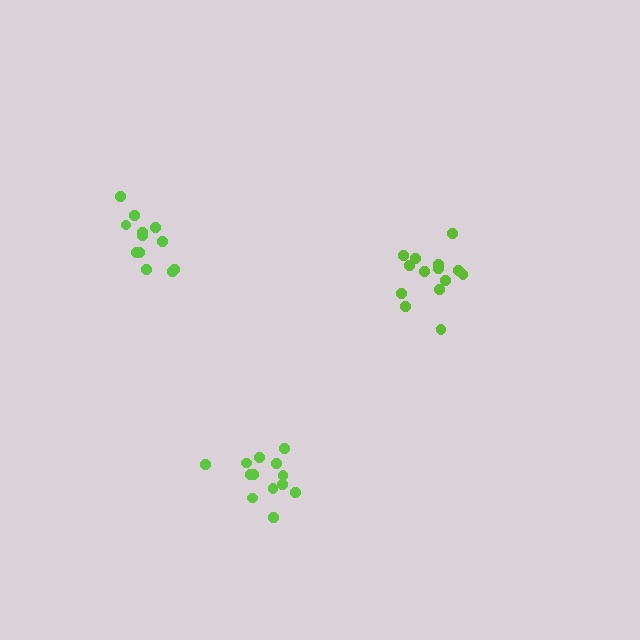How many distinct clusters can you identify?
There are 3 distinct clusters.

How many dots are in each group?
Group 1: 13 dots, Group 2: 14 dots, Group 3: 13 dots (40 total).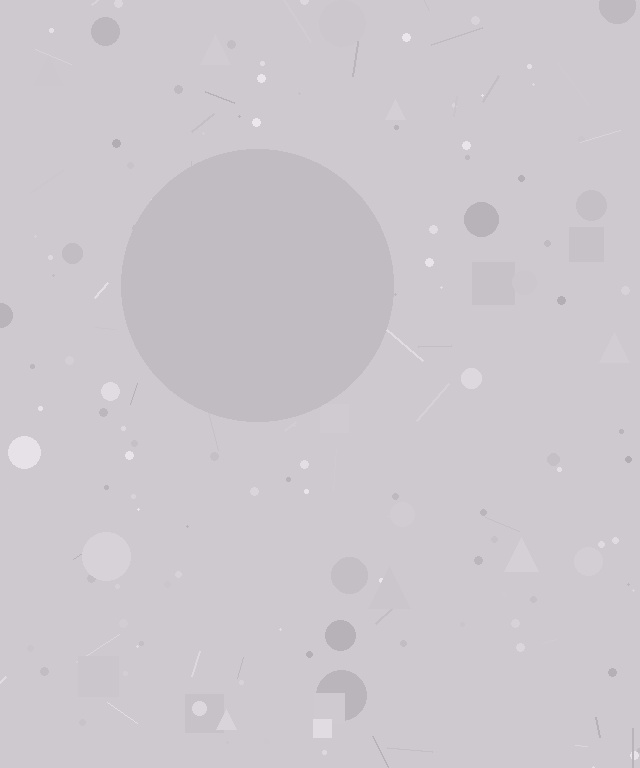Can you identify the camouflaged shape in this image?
The camouflaged shape is a circle.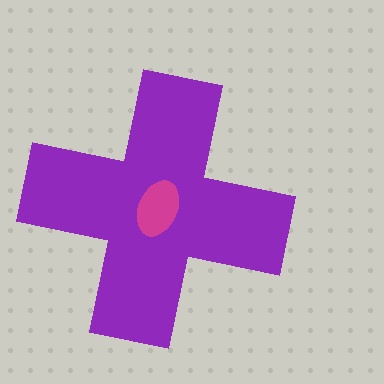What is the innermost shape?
The magenta ellipse.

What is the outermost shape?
The purple cross.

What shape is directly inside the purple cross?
The magenta ellipse.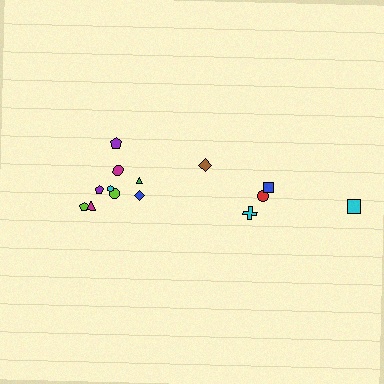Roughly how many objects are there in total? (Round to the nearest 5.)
Roughly 15 objects in total.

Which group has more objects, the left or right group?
The left group.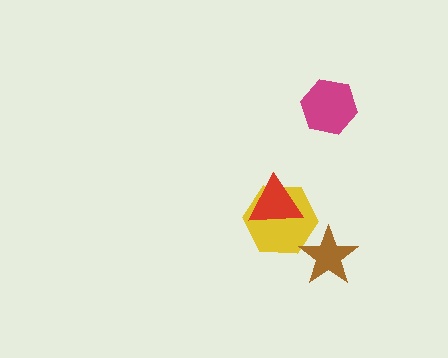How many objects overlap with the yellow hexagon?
2 objects overlap with the yellow hexagon.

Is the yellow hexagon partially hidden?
Yes, it is partially covered by another shape.